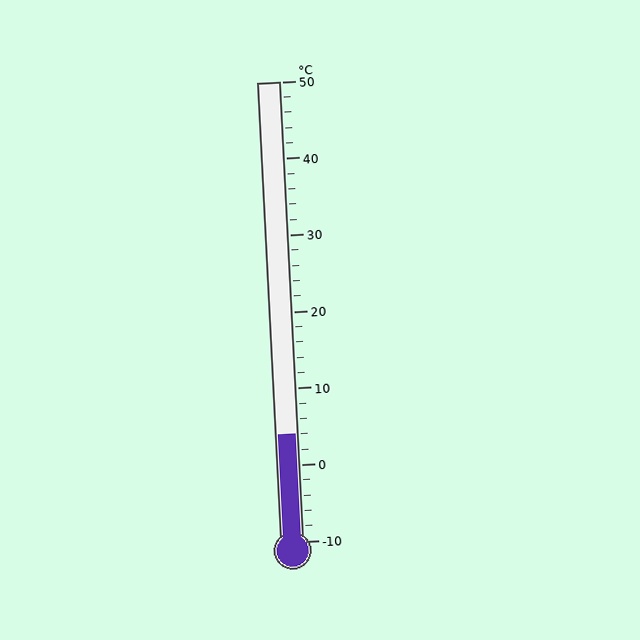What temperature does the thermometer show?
The thermometer shows approximately 4°C.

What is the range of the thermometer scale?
The thermometer scale ranges from -10°C to 50°C.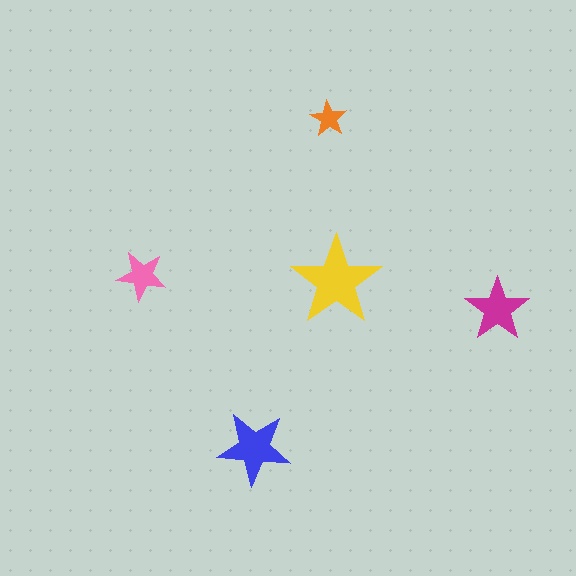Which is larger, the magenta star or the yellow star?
The yellow one.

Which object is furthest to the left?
The pink star is leftmost.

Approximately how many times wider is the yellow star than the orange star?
About 2.5 times wider.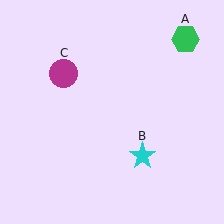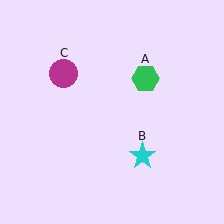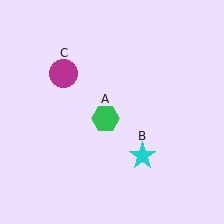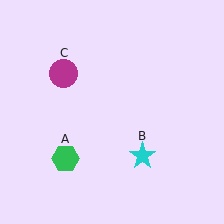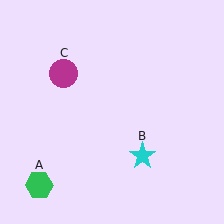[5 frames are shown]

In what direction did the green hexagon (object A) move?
The green hexagon (object A) moved down and to the left.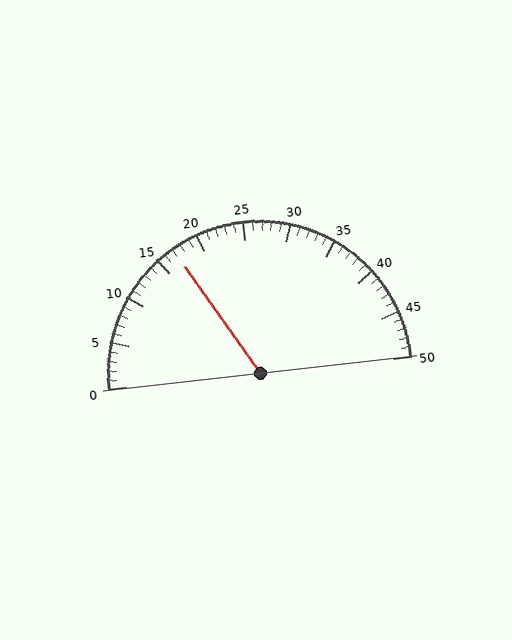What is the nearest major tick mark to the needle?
The nearest major tick mark is 15.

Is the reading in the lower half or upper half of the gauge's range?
The reading is in the lower half of the range (0 to 50).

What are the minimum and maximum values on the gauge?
The gauge ranges from 0 to 50.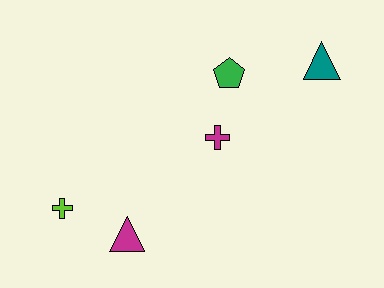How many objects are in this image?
There are 5 objects.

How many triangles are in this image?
There are 2 triangles.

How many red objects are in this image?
There are no red objects.